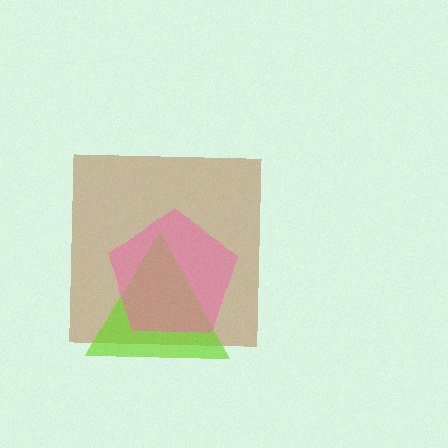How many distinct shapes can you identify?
There are 3 distinct shapes: a brown square, a lime triangle, a pink pentagon.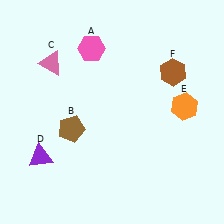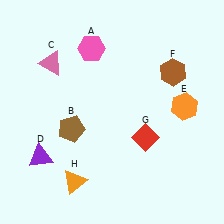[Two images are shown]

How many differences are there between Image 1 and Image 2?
There are 2 differences between the two images.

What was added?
A red diamond (G), an orange triangle (H) were added in Image 2.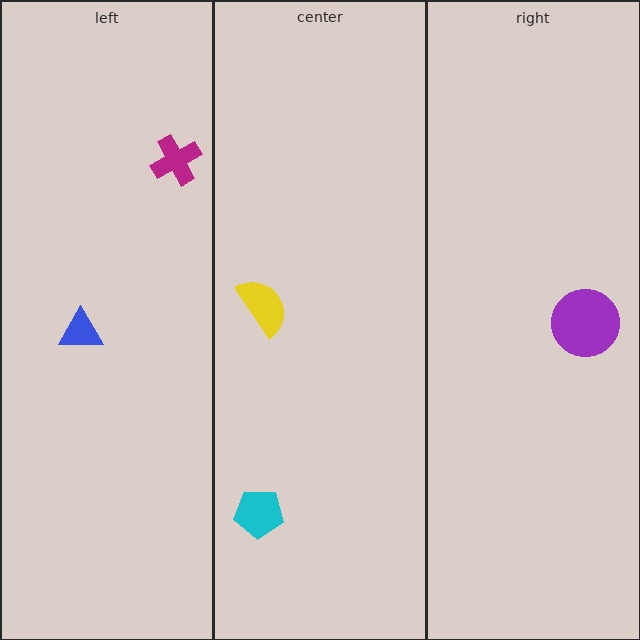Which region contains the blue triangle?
The left region.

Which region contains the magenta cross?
The left region.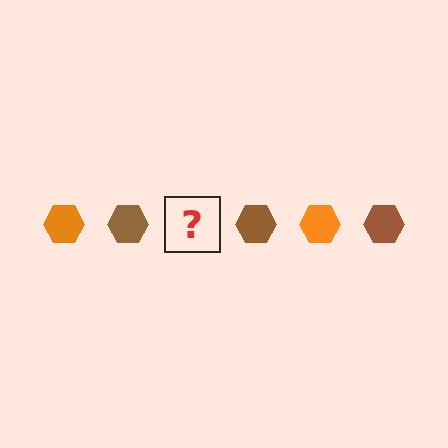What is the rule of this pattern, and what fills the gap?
The rule is that the pattern cycles through orange, brown hexagons. The gap should be filled with an orange hexagon.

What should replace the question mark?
The question mark should be replaced with an orange hexagon.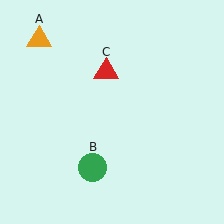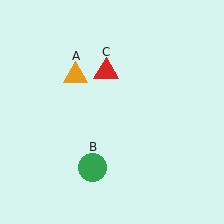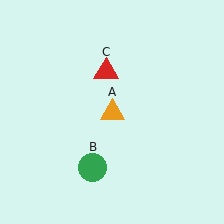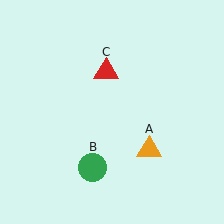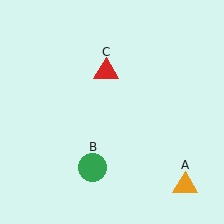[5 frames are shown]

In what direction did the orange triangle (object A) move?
The orange triangle (object A) moved down and to the right.